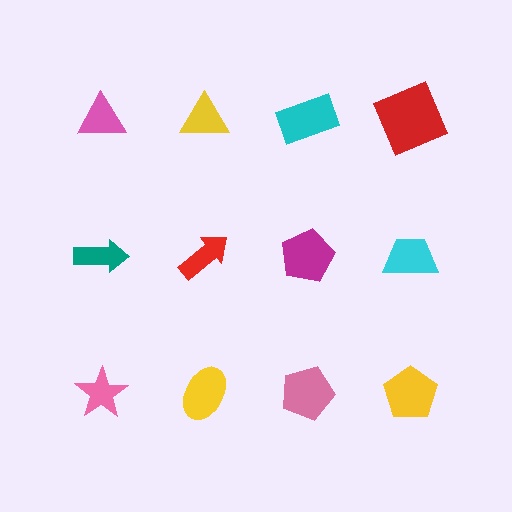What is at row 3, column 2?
A yellow ellipse.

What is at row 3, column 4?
A yellow pentagon.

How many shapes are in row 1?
4 shapes.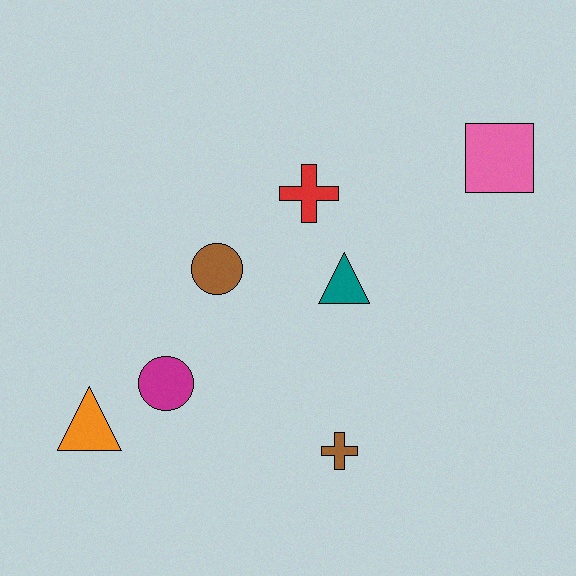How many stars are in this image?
There are no stars.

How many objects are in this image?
There are 7 objects.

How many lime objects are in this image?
There are no lime objects.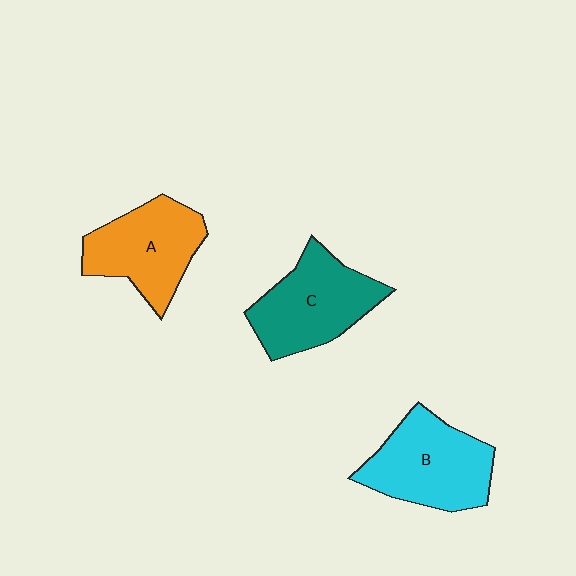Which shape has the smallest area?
Shape A (orange).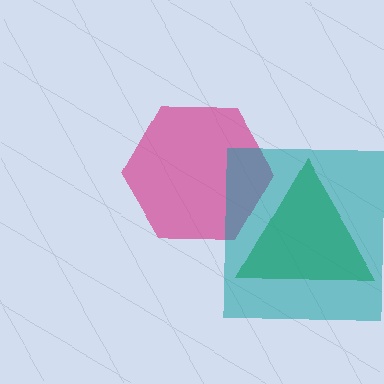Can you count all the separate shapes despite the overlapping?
Yes, there are 3 separate shapes.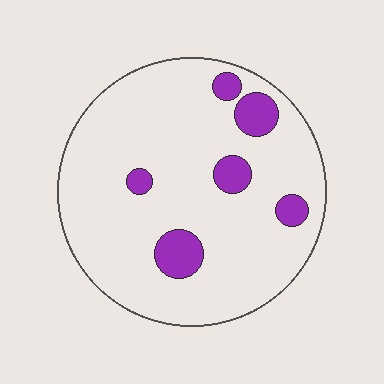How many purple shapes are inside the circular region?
6.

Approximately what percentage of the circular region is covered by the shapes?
Approximately 10%.